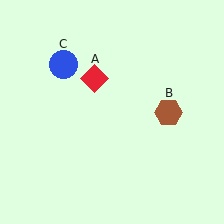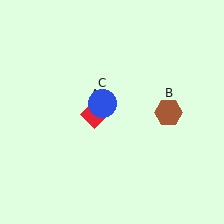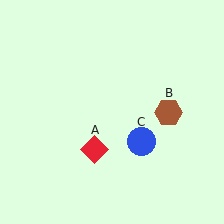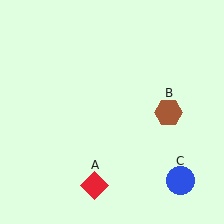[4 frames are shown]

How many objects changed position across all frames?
2 objects changed position: red diamond (object A), blue circle (object C).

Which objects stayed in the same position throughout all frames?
Brown hexagon (object B) remained stationary.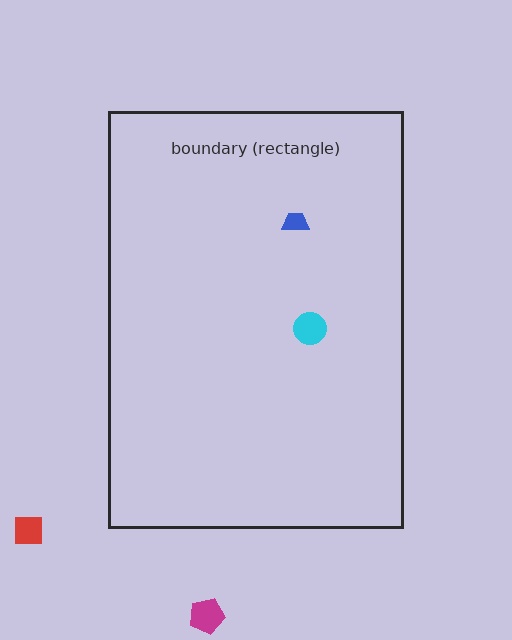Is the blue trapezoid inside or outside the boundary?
Inside.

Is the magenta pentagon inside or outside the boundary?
Outside.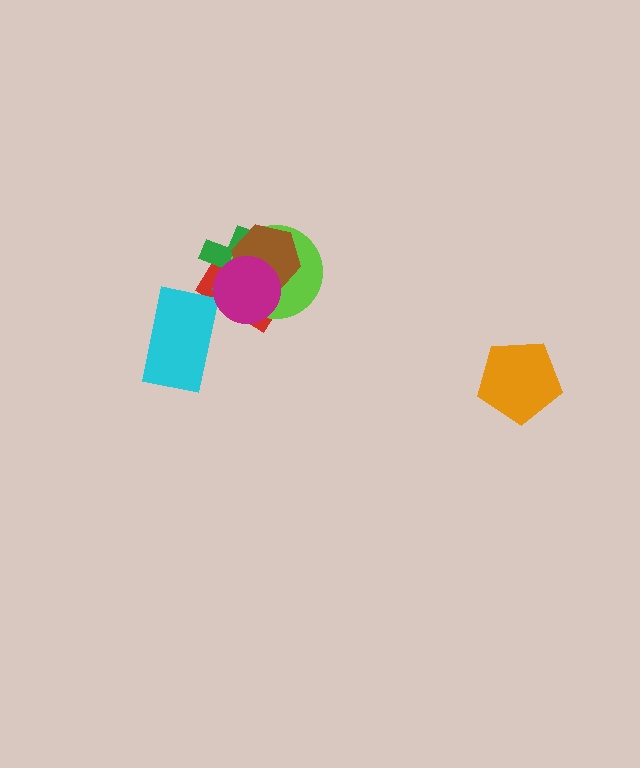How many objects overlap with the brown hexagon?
4 objects overlap with the brown hexagon.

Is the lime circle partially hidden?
Yes, it is partially covered by another shape.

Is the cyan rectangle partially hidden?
No, no other shape covers it.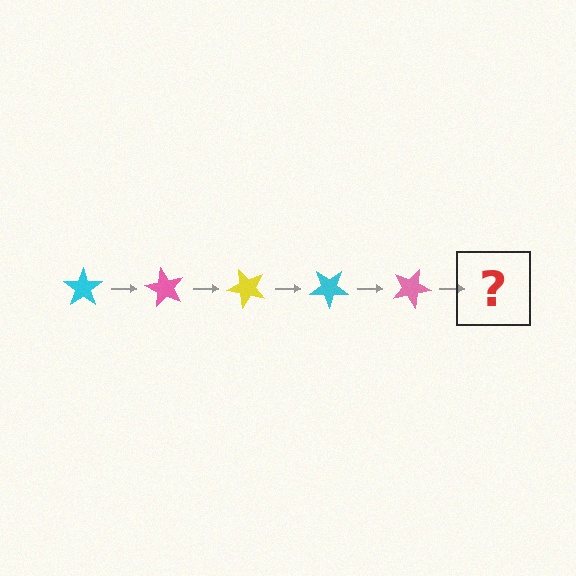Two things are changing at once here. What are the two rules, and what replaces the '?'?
The two rules are that it rotates 60 degrees each step and the color cycles through cyan, pink, and yellow. The '?' should be a yellow star, rotated 300 degrees from the start.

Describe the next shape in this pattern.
It should be a yellow star, rotated 300 degrees from the start.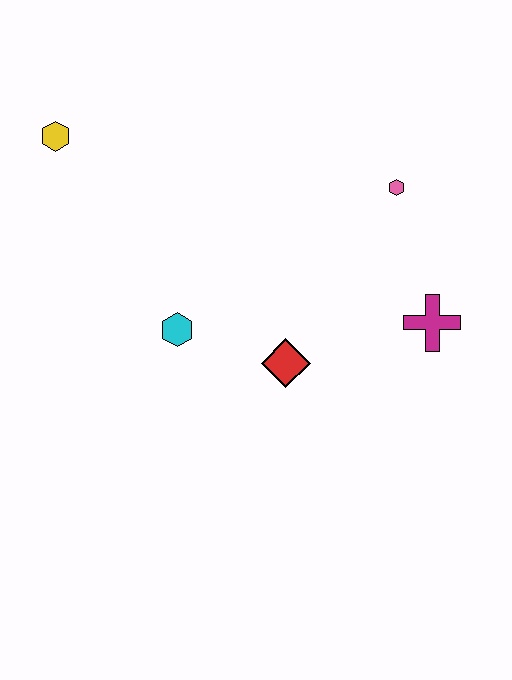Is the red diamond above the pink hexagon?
No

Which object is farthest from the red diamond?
The yellow hexagon is farthest from the red diamond.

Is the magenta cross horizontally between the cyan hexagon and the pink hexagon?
No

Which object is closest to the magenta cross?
The pink hexagon is closest to the magenta cross.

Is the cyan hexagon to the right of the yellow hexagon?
Yes